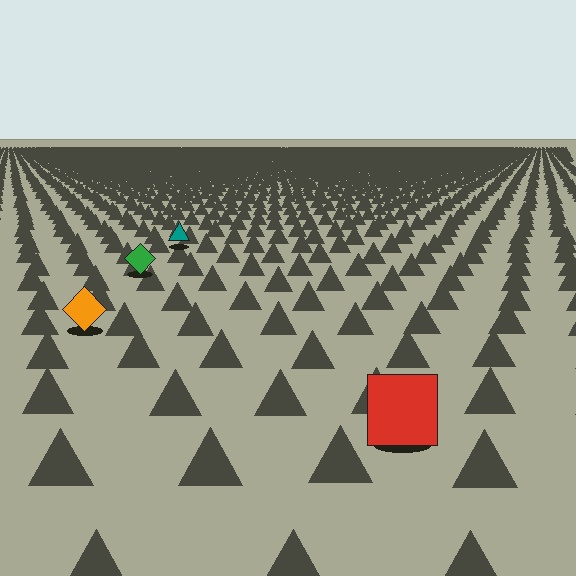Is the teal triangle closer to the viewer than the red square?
No. The red square is closer — you can tell from the texture gradient: the ground texture is coarser near it.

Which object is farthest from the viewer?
The teal triangle is farthest from the viewer. It appears smaller and the ground texture around it is denser.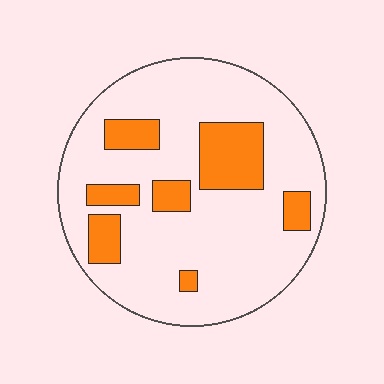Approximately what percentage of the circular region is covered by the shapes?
Approximately 20%.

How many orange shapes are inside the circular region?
7.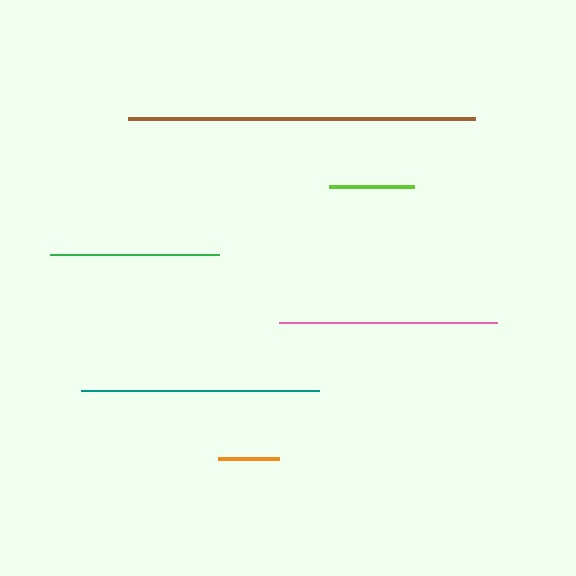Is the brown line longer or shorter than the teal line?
The brown line is longer than the teal line.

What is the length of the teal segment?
The teal segment is approximately 237 pixels long.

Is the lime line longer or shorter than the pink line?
The pink line is longer than the lime line.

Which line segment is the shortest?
The orange line is the shortest at approximately 62 pixels.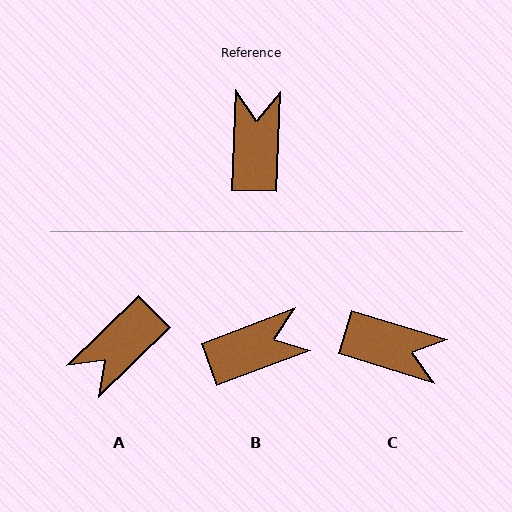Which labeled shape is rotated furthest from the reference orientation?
A, about 136 degrees away.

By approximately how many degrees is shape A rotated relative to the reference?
Approximately 136 degrees counter-clockwise.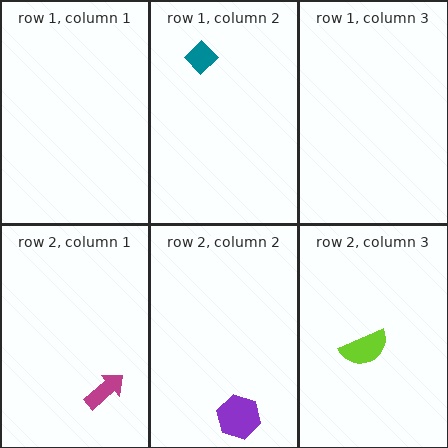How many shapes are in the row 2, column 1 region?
1.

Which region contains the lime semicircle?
The row 2, column 3 region.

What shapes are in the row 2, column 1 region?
The magenta arrow.